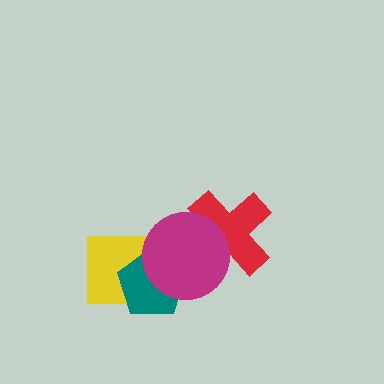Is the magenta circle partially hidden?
No, no other shape covers it.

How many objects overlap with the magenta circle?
3 objects overlap with the magenta circle.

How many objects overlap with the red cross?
1 object overlaps with the red cross.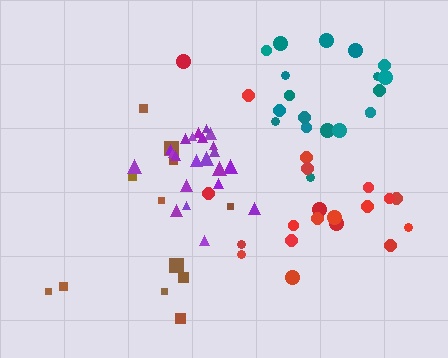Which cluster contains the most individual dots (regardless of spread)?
Purple (22).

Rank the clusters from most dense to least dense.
purple, teal, red, brown.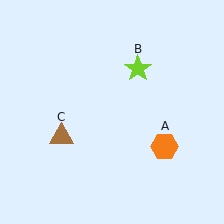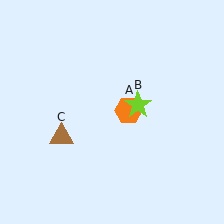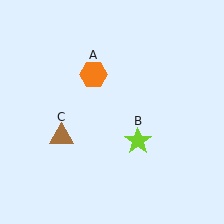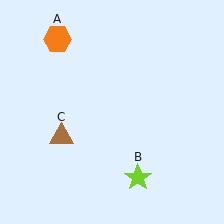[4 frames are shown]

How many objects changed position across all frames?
2 objects changed position: orange hexagon (object A), lime star (object B).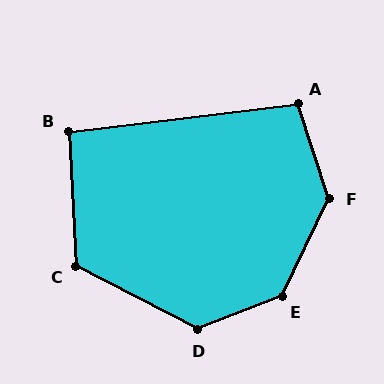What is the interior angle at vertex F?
Approximately 136 degrees (obtuse).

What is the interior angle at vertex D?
Approximately 131 degrees (obtuse).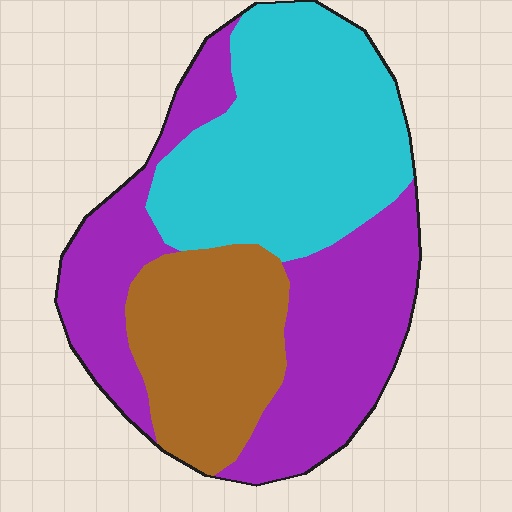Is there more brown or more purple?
Purple.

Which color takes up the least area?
Brown, at roughly 25%.